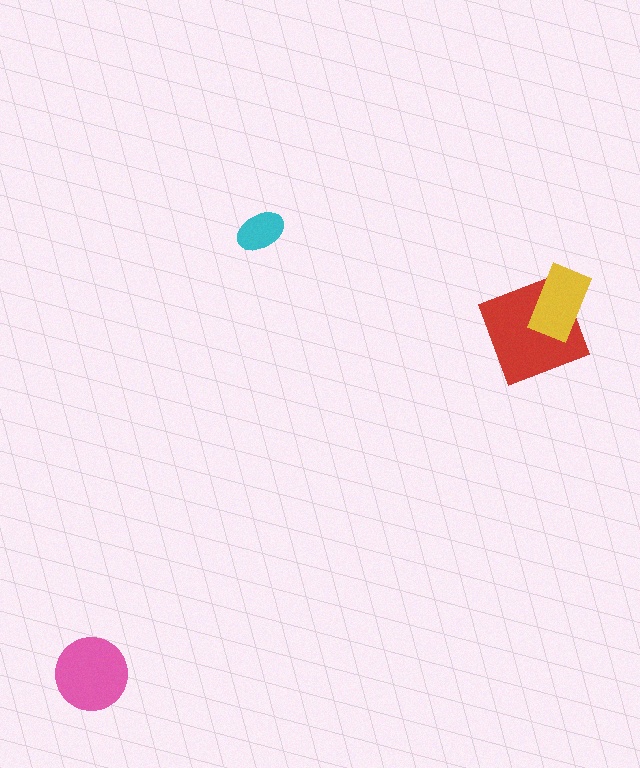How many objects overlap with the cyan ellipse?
0 objects overlap with the cyan ellipse.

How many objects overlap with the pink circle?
0 objects overlap with the pink circle.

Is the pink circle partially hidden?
No, no other shape covers it.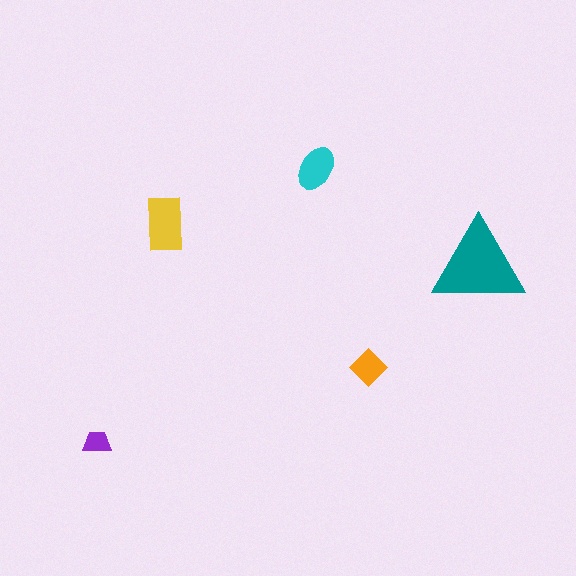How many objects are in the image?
There are 5 objects in the image.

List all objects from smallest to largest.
The purple trapezoid, the orange diamond, the cyan ellipse, the yellow rectangle, the teal triangle.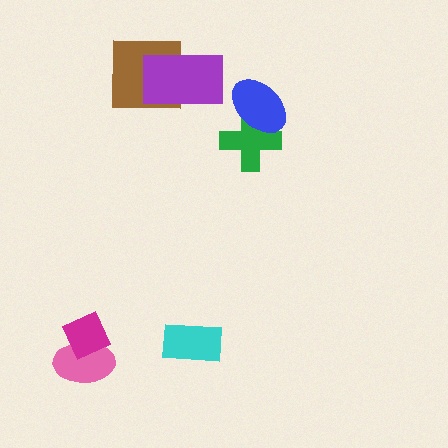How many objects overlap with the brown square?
1 object overlaps with the brown square.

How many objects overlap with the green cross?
1 object overlaps with the green cross.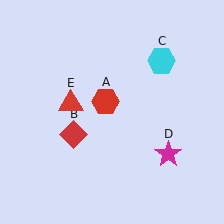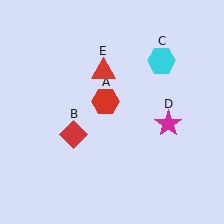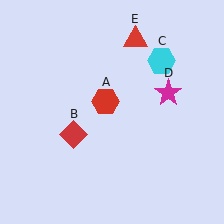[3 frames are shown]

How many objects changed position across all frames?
2 objects changed position: magenta star (object D), red triangle (object E).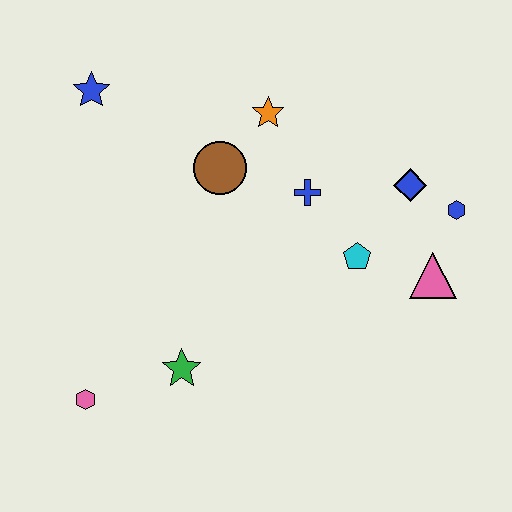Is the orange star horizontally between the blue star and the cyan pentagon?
Yes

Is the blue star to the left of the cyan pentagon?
Yes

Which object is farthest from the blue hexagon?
The pink hexagon is farthest from the blue hexagon.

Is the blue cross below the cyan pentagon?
No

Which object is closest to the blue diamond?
The blue hexagon is closest to the blue diamond.